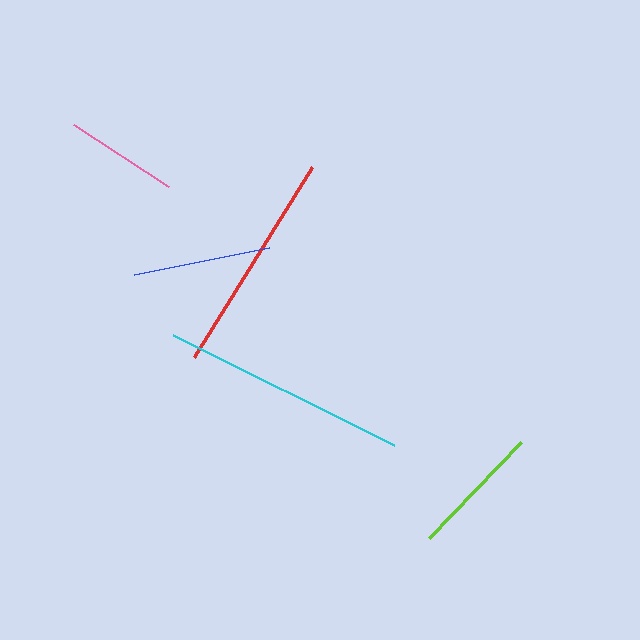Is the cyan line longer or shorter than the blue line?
The cyan line is longer than the blue line.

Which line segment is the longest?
The cyan line is the longest at approximately 247 pixels.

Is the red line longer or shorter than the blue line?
The red line is longer than the blue line.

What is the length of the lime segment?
The lime segment is approximately 133 pixels long.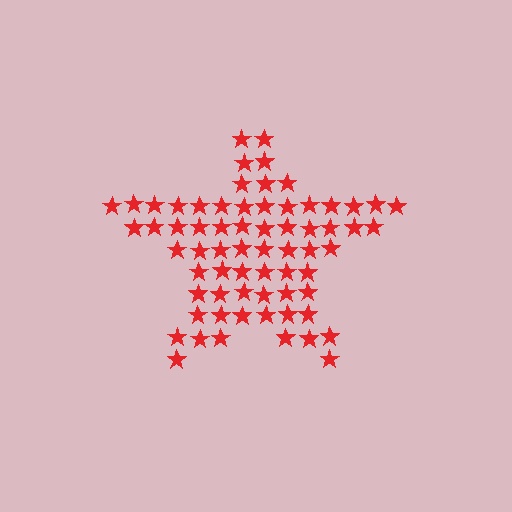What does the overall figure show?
The overall figure shows a star.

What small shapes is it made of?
It is made of small stars.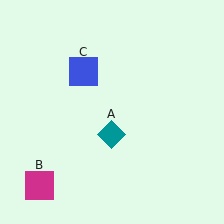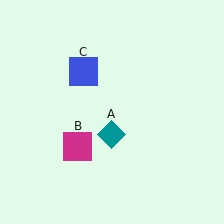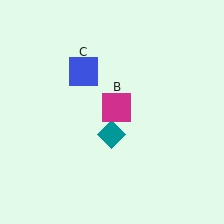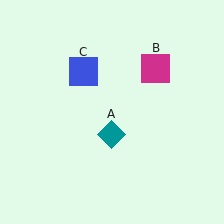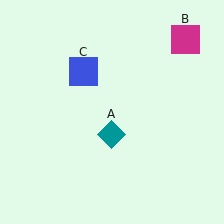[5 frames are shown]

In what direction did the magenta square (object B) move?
The magenta square (object B) moved up and to the right.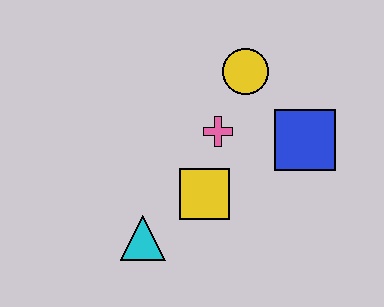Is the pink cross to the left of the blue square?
Yes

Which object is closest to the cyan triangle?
The yellow square is closest to the cyan triangle.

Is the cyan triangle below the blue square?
Yes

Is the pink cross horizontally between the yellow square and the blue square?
Yes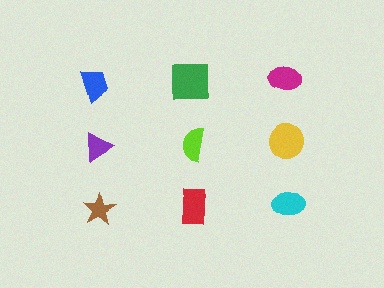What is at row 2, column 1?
A purple triangle.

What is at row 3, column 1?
A brown star.